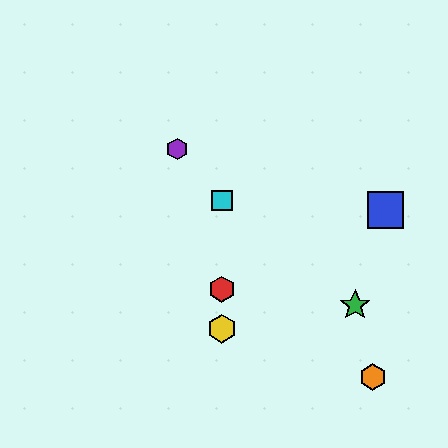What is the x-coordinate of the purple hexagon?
The purple hexagon is at x≈177.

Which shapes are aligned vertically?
The red hexagon, the yellow hexagon, the cyan square are aligned vertically.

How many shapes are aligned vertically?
3 shapes (the red hexagon, the yellow hexagon, the cyan square) are aligned vertically.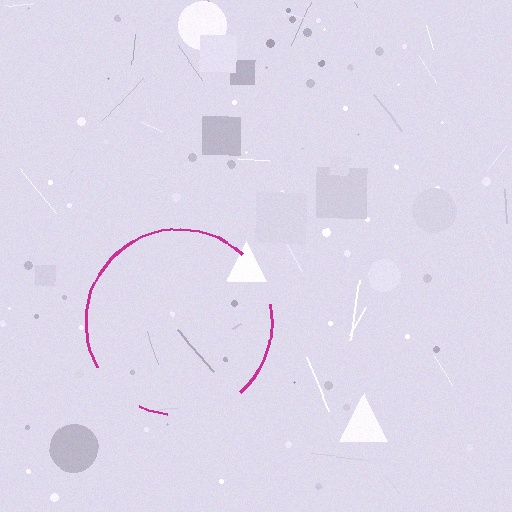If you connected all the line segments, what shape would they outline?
They would outline a circle.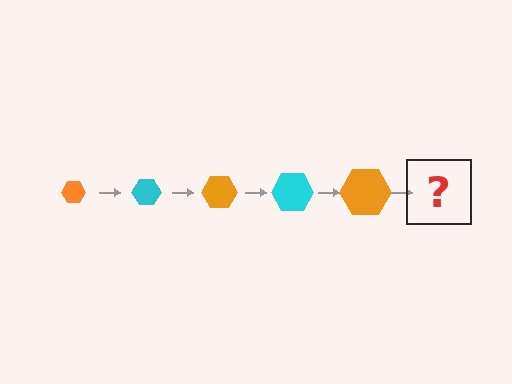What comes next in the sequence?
The next element should be a cyan hexagon, larger than the previous one.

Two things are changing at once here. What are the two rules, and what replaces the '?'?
The two rules are that the hexagon grows larger each step and the color cycles through orange and cyan. The '?' should be a cyan hexagon, larger than the previous one.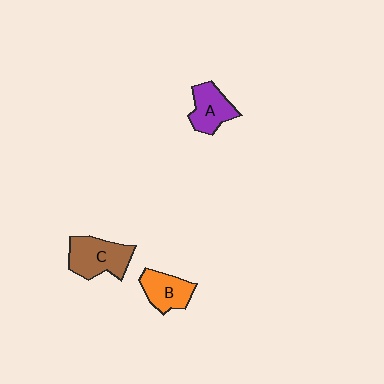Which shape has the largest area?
Shape C (brown).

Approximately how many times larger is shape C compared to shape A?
Approximately 1.3 times.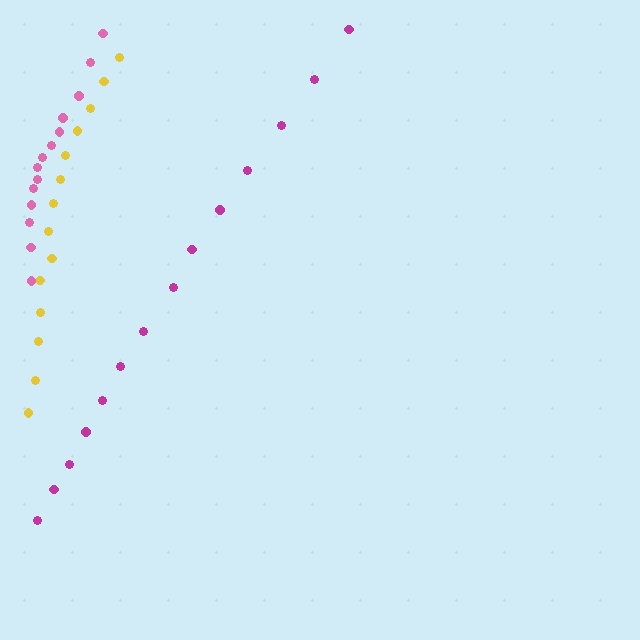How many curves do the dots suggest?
There are 3 distinct paths.